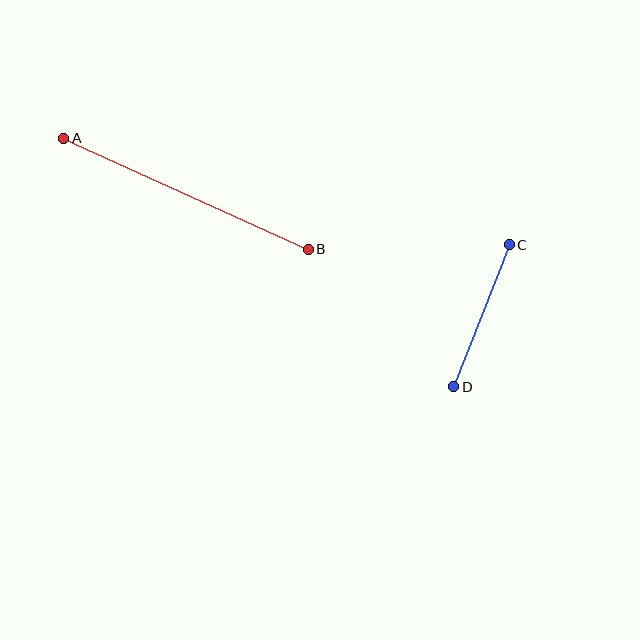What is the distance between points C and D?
The distance is approximately 153 pixels.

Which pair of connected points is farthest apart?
Points A and B are farthest apart.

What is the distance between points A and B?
The distance is approximately 268 pixels.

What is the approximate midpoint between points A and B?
The midpoint is at approximately (186, 194) pixels.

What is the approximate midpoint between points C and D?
The midpoint is at approximately (482, 316) pixels.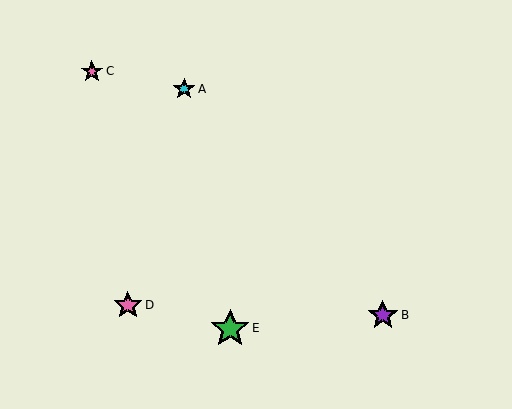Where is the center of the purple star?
The center of the purple star is at (383, 315).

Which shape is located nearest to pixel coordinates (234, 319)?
The green star (labeled E) at (230, 328) is nearest to that location.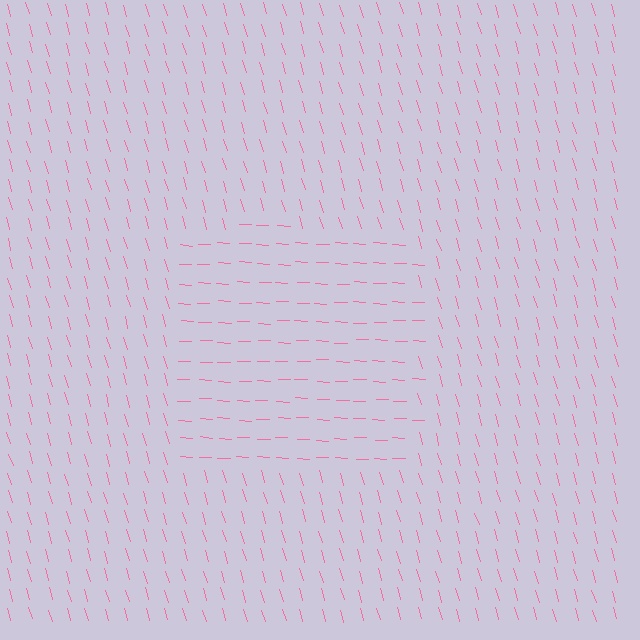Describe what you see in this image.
The image is filled with small pink line segments. A rectangle region in the image has lines oriented differently from the surrounding lines, creating a visible texture boundary.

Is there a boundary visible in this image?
Yes, there is a texture boundary formed by a change in line orientation.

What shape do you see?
I see a rectangle.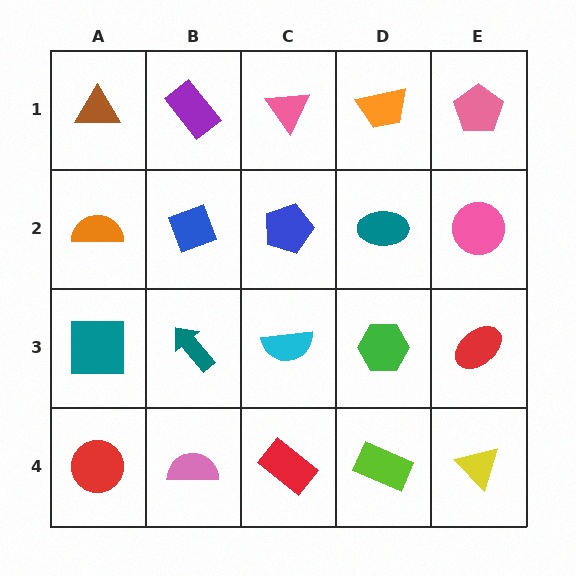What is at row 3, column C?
A cyan semicircle.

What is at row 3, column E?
A red ellipse.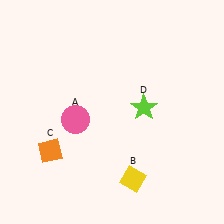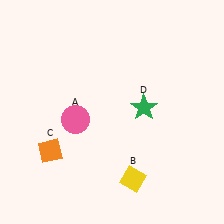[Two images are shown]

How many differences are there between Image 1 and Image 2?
There is 1 difference between the two images.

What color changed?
The star (D) changed from lime in Image 1 to green in Image 2.